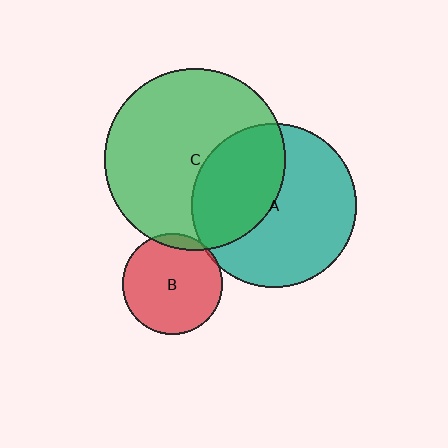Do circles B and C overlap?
Yes.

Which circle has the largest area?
Circle C (green).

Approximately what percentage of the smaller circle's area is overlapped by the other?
Approximately 5%.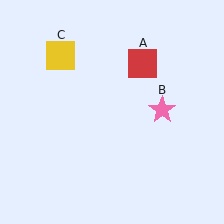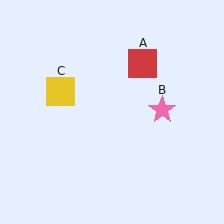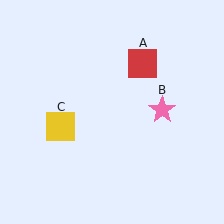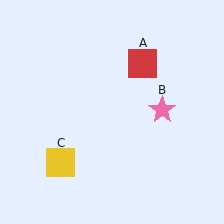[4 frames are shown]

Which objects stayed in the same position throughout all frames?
Red square (object A) and pink star (object B) remained stationary.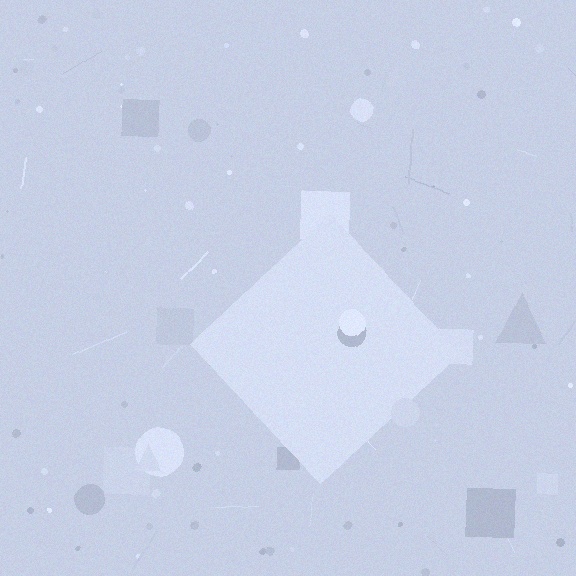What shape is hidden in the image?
A diamond is hidden in the image.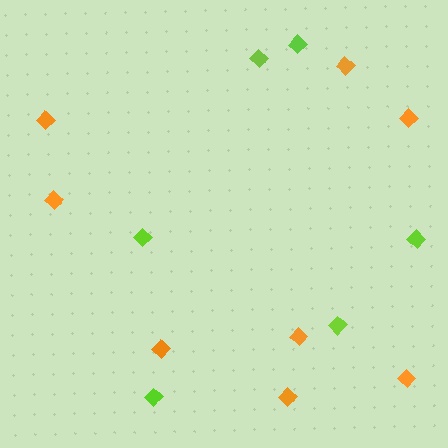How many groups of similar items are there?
There are 2 groups: one group of lime diamonds (6) and one group of orange diamonds (8).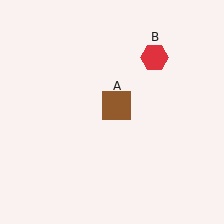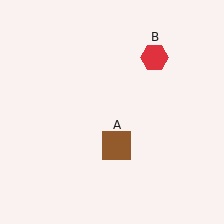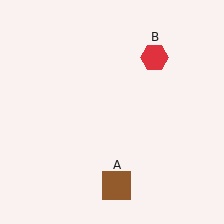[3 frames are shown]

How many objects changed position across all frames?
1 object changed position: brown square (object A).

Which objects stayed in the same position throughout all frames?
Red hexagon (object B) remained stationary.